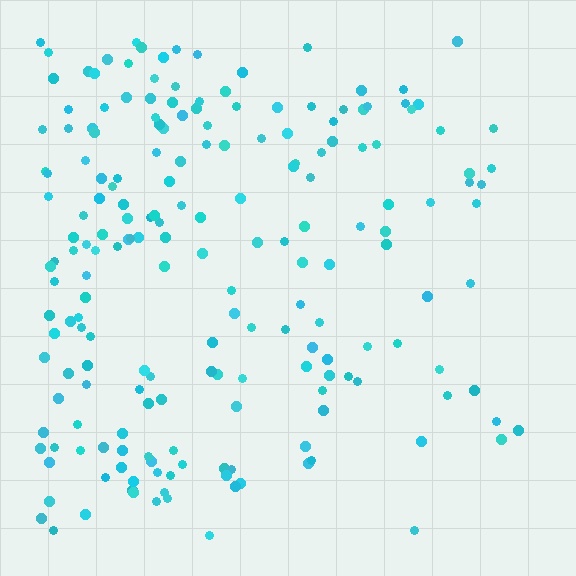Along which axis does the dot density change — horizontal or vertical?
Horizontal.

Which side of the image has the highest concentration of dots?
The left.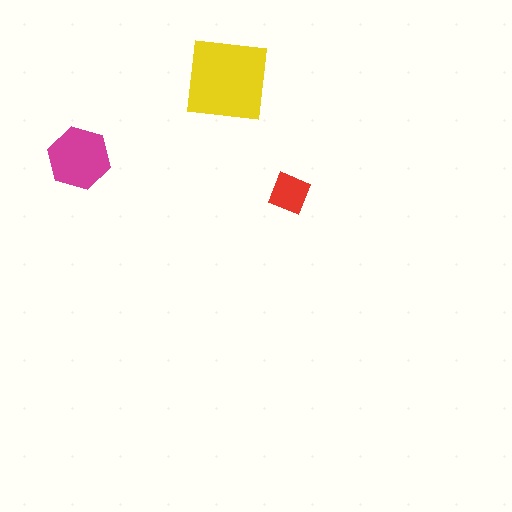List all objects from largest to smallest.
The yellow square, the magenta hexagon, the red diamond.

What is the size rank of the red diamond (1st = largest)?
3rd.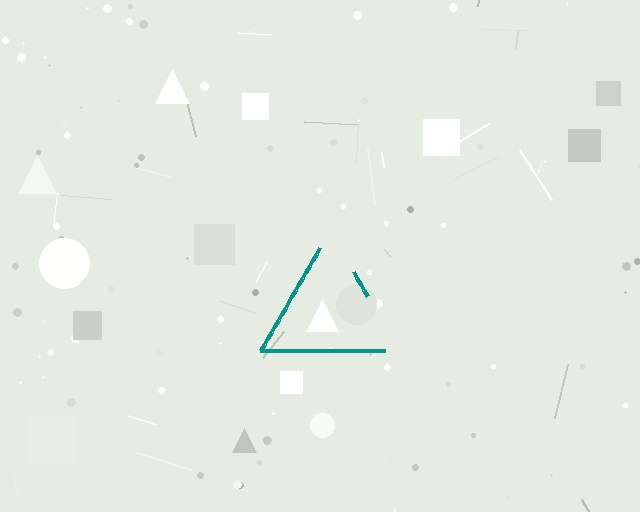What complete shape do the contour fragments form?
The contour fragments form a triangle.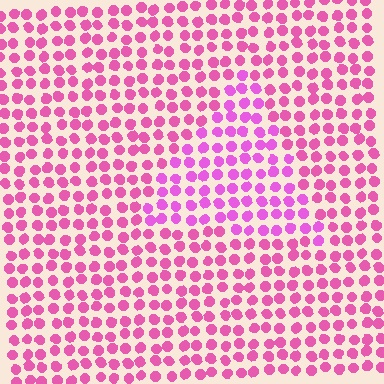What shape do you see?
I see a triangle.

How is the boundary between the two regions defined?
The boundary is defined purely by a slight shift in hue (about 21 degrees). Spacing, size, and orientation are identical on both sides.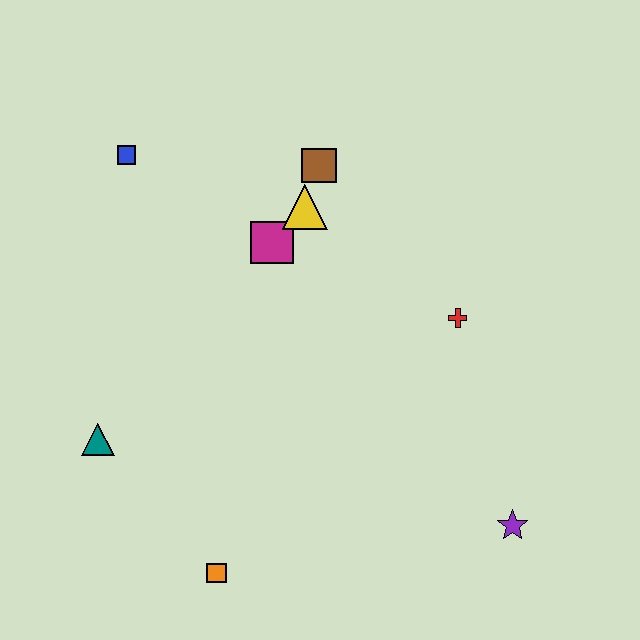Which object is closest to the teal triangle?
The orange square is closest to the teal triangle.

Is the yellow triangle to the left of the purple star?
Yes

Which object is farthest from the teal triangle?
The purple star is farthest from the teal triangle.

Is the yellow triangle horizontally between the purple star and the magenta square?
Yes